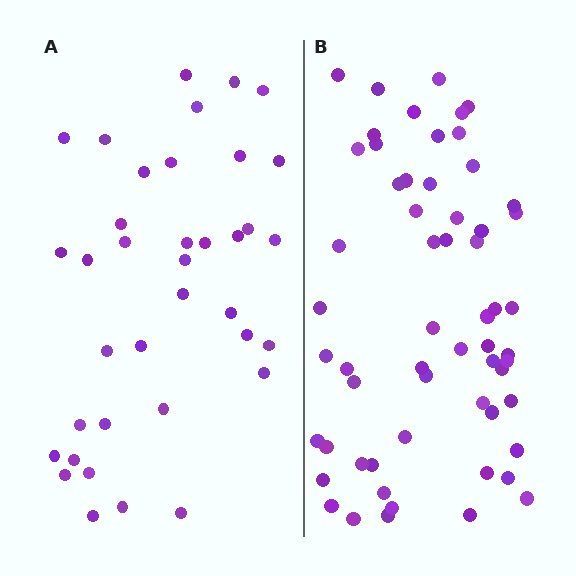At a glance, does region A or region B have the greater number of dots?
Region B (the right region) has more dots.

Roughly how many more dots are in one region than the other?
Region B has approximately 20 more dots than region A.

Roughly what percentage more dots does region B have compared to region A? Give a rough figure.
About 60% more.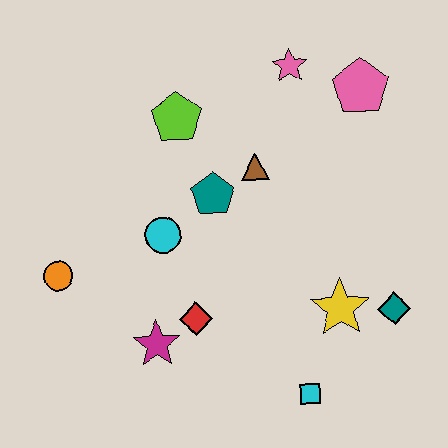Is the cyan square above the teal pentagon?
No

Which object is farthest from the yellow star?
The orange circle is farthest from the yellow star.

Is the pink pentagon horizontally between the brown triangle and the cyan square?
No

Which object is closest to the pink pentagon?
The pink star is closest to the pink pentagon.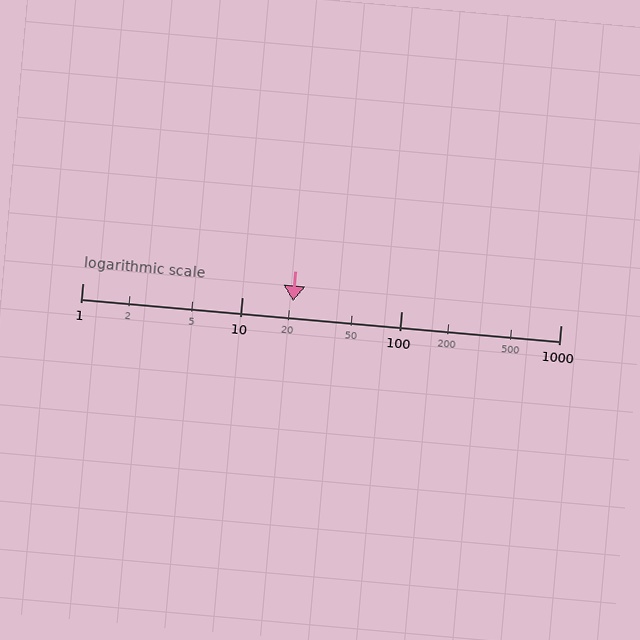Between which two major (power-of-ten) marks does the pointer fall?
The pointer is between 10 and 100.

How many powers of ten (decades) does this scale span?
The scale spans 3 decades, from 1 to 1000.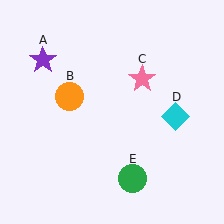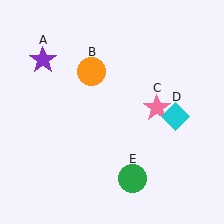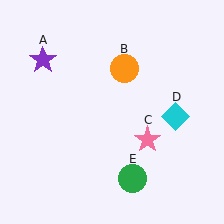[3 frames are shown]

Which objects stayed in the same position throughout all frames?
Purple star (object A) and cyan diamond (object D) and green circle (object E) remained stationary.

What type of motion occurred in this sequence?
The orange circle (object B), pink star (object C) rotated clockwise around the center of the scene.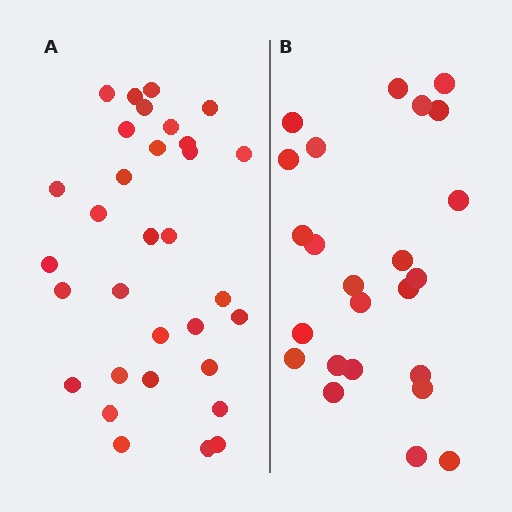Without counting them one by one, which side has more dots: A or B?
Region A (the left region) has more dots.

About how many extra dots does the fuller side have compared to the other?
Region A has roughly 8 or so more dots than region B.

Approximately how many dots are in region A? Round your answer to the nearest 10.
About 30 dots. (The exact count is 32, which rounds to 30.)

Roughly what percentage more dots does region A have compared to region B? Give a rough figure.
About 35% more.